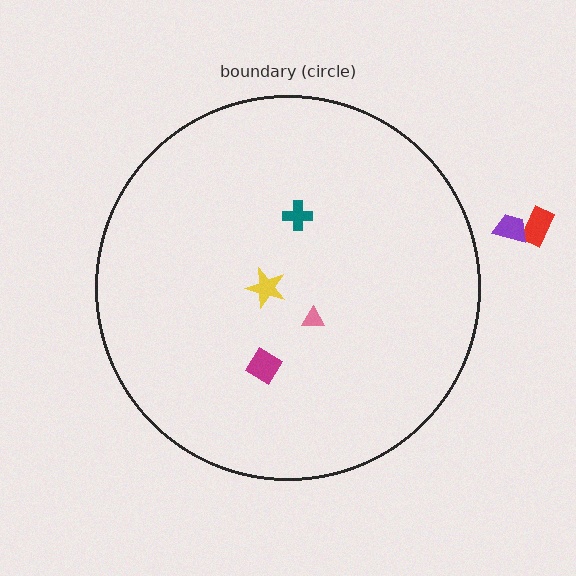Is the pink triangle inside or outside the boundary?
Inside.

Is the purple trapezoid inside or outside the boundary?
Outside.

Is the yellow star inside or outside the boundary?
Inside.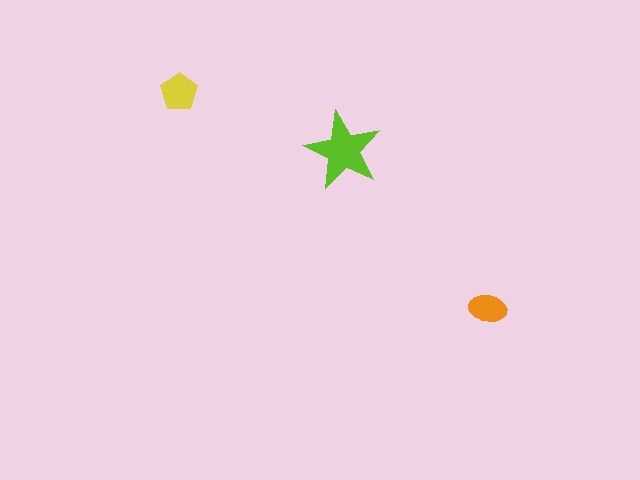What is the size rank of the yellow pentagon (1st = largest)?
2nd.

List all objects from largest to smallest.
The lime star, the yellow pentagon, the orange ellipse.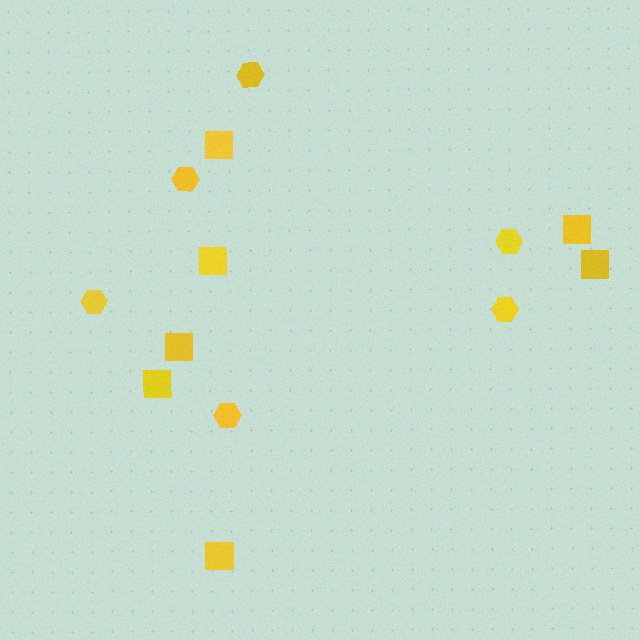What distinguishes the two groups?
There are 2 groups: one group of hexagons (6) and one group of squares (7).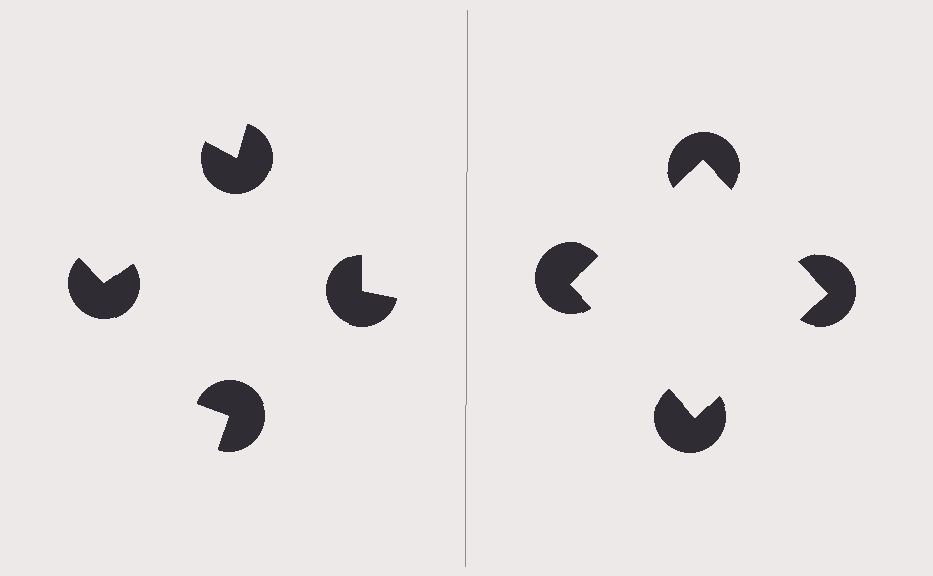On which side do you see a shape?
An illusory square appears on the right side. On the left side the wedge cuts are rotated, so no coherent shape forms.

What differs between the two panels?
The pac-man discs are positioned identically on both sides; only the wedge orientations differ. On the right they align to a square; on the left they are misaligned.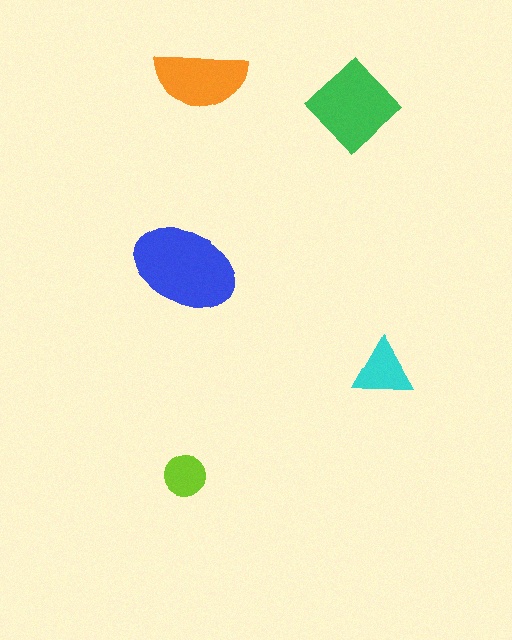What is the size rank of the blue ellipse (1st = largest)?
1st.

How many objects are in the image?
There are 5 objects in the image.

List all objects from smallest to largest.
The lime circle, the cyan triangle, the orange semicircle, the green diamond, the blue ellipse.